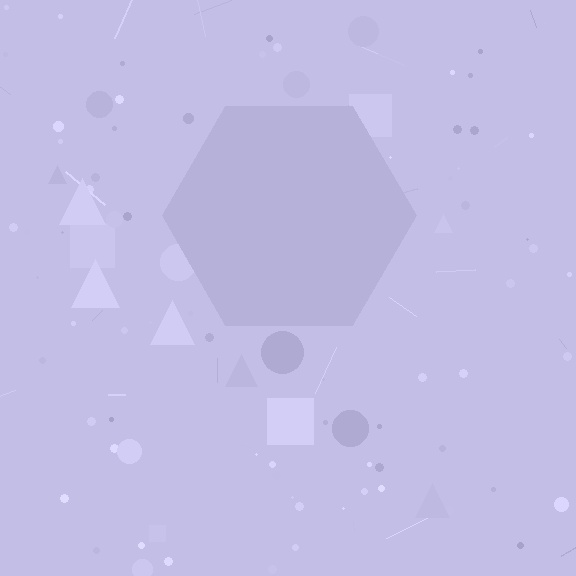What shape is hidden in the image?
A hexagon is hidden in the image.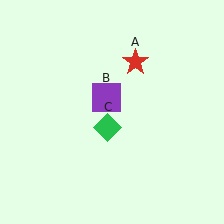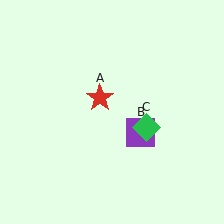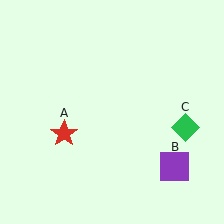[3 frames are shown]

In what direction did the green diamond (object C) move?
The green diamond (object C) moved right.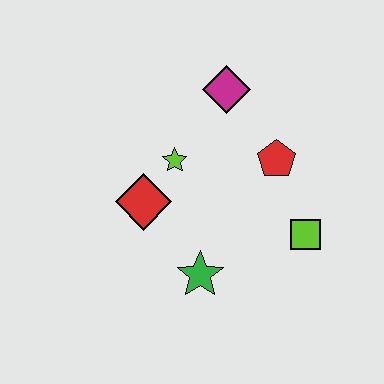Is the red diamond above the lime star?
No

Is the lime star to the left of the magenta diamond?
Yes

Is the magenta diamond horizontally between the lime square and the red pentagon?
No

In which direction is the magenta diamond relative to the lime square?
The magenta diamond is above the lime square.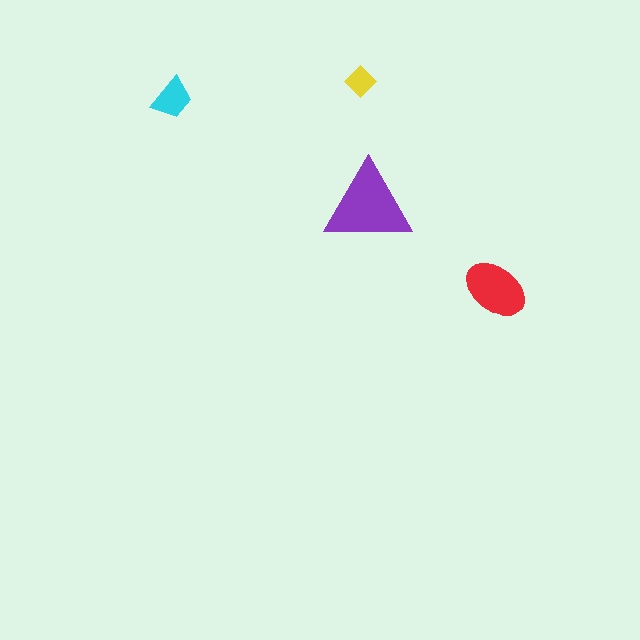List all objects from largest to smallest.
The purple triangle, the red ellipse, the cyan trapezoid, the yellow diamond.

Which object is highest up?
The yellow diamond is topmost.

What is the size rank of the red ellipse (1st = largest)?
2nd.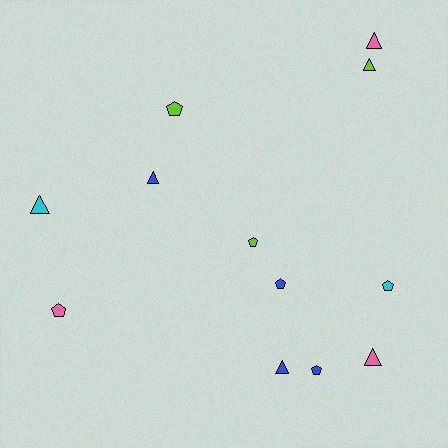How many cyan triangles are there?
There is 1 cyan triangle.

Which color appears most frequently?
Blue, with 4 objects.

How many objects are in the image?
There are 12 objects.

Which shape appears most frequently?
Pentagon, with 6 objects.